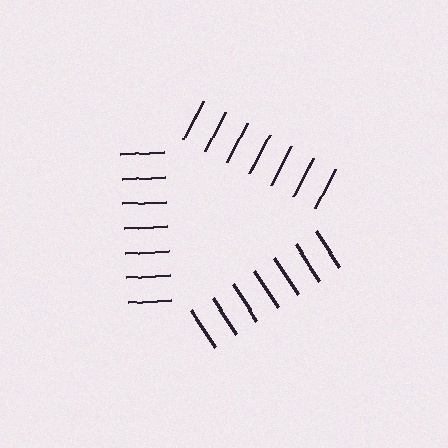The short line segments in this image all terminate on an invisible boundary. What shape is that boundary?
An illusory triangle — the line segments terminate on its edges but no continuous stroke is drawn.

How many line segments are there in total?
21 — 7 along each of the 3 edges.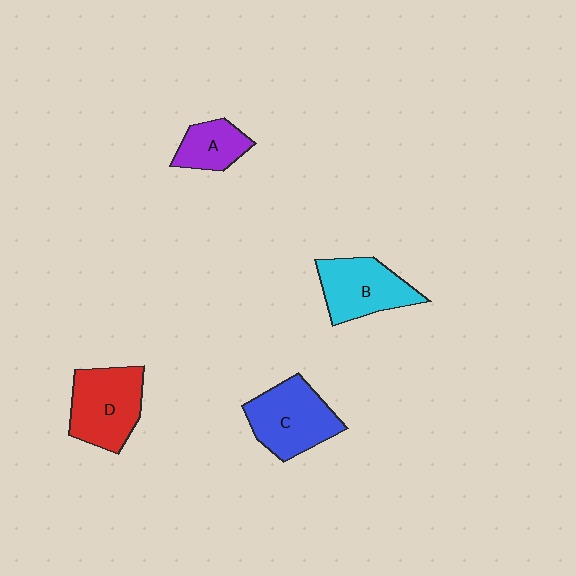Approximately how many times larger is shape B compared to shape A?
Approximately 1.6 times.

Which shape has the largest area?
Shape C (blue).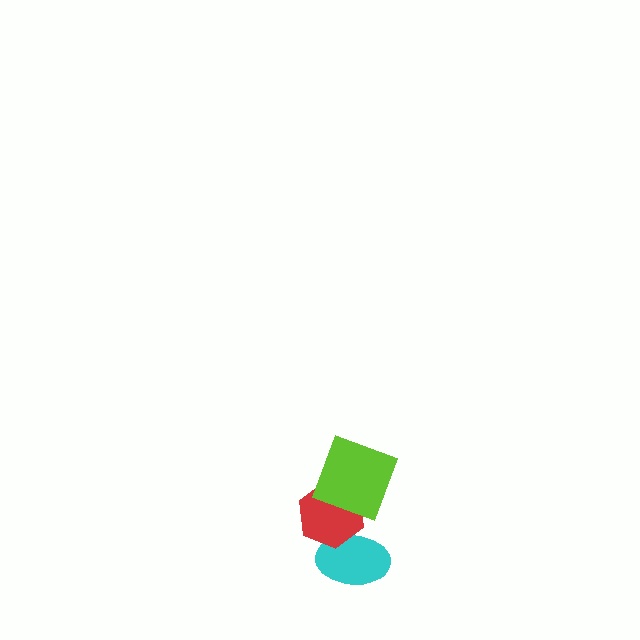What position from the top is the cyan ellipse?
The cyan ellipse is 3rd from the top.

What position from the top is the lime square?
The lime square is 1st from the top.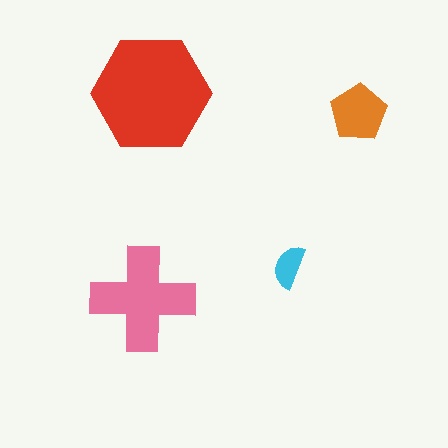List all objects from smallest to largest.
The cyan semicircle, the orange pentagon, the pink cross, the red hexagon.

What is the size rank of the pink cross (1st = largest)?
2nd.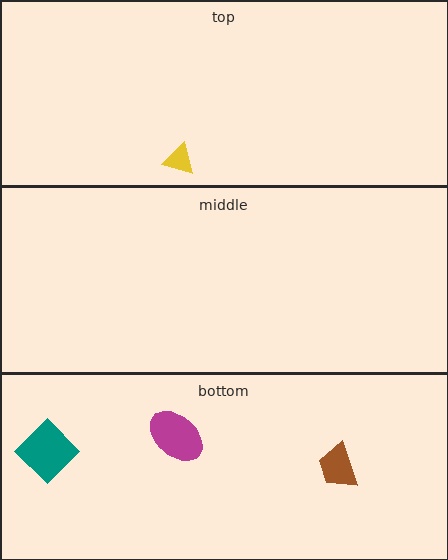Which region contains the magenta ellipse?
The bottom region.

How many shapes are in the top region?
1.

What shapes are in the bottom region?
The magenta ellipse, the teal diamond, the brown trapezoid.